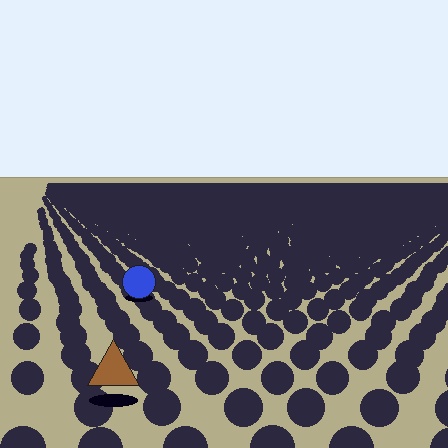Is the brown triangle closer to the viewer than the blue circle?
Yes. The brown triangle is closer — you can tell from the texture gradient: the ground texture is coarser near it.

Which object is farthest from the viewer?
The blue circle is farthest from the viewer. It appears smaller and the ground texture around it is denser.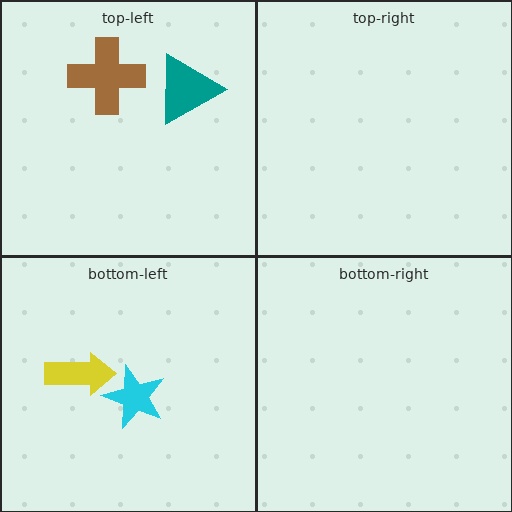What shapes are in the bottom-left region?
The yellow arrow, the cyan star.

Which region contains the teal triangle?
The top-left region.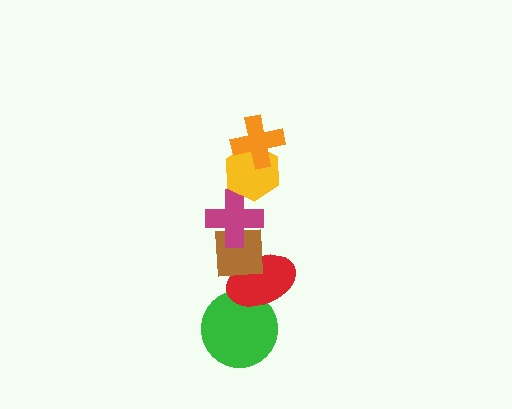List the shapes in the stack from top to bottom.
From top to bottom: the orange cross, the yellow hexagon, the magenta cross, the brown square, the red ellipse, the green circle.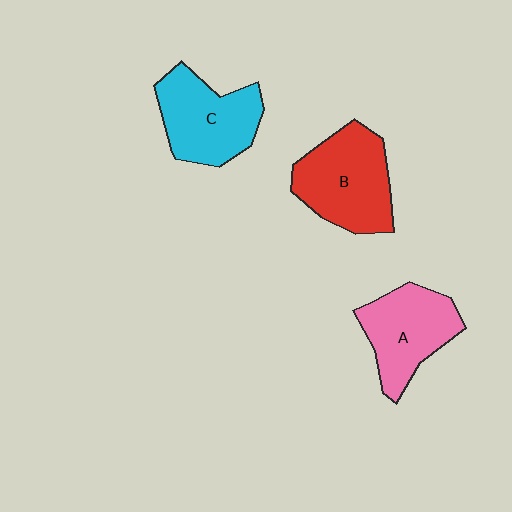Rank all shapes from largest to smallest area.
From largest to smallest: B (red), C (cyan), A (pink).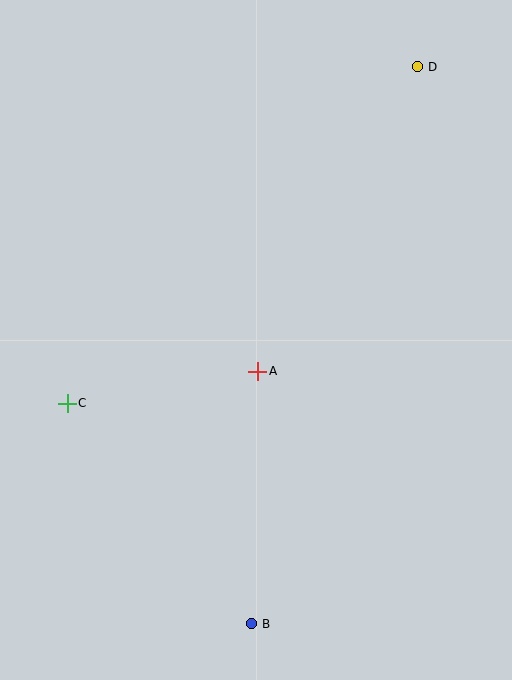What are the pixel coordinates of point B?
Point B is at (251, 624).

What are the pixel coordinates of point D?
Point D is at (417, 67).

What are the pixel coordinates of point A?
Point A is at (258, 371).